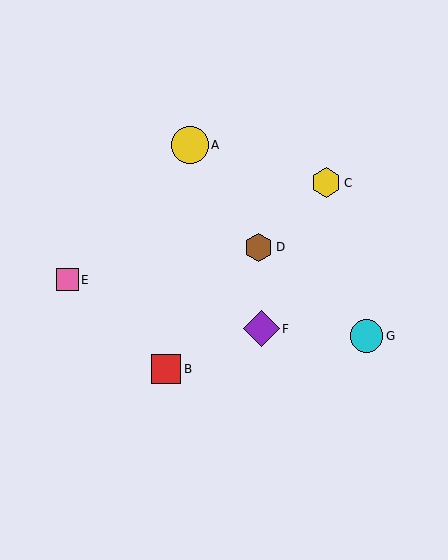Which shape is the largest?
The yellow circle (labeled A) is the largest.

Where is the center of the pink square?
The center of the pink square is at (68, 280).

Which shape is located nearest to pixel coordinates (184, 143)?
The yellow circle (labeled A) at (190, 145) is nearest to that location.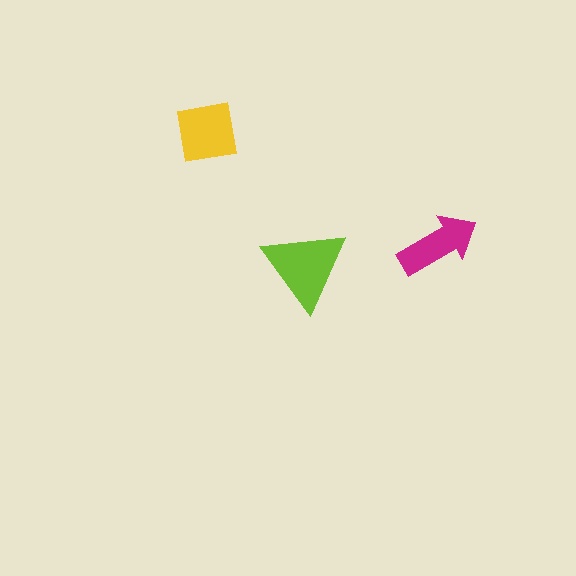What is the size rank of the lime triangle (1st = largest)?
1st.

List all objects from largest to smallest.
The lime triangle, the yellow square, the magenta arrow.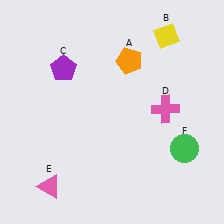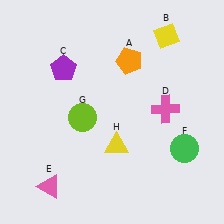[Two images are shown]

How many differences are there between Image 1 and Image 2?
There are 2 differences between the two images.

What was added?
A lime circle (G), a yellow triangle (H) were added in Image 2.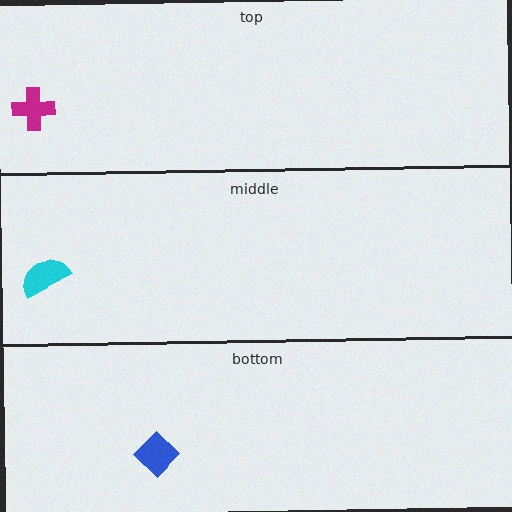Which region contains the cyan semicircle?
The middle region.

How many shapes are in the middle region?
1.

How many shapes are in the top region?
1.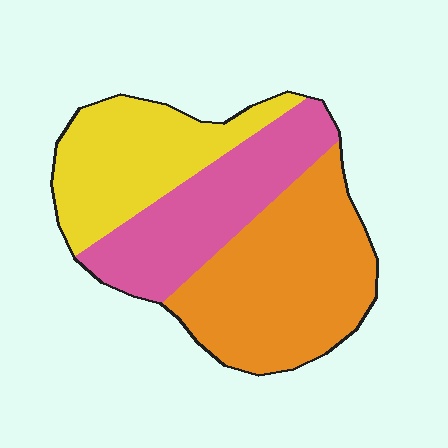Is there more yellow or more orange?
Orange.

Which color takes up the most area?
Orange, at roughly 40%.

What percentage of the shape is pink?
Pink takes up about one third (1/3) of the shape.